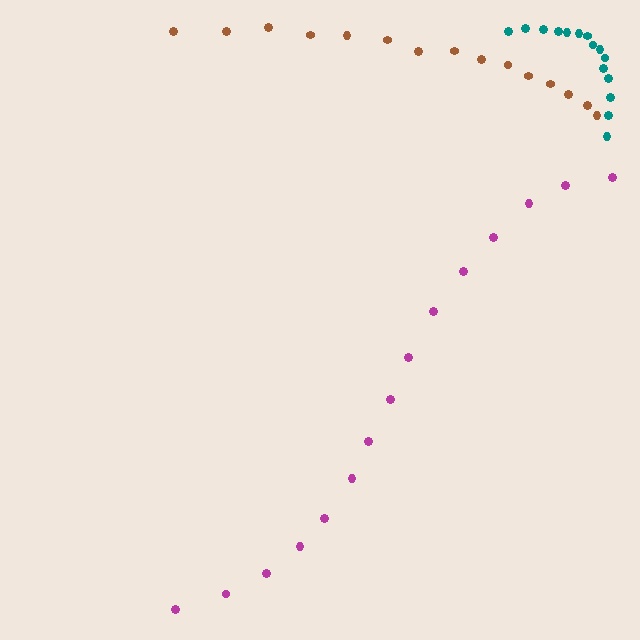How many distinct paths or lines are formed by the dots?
There are 3 distinct paths.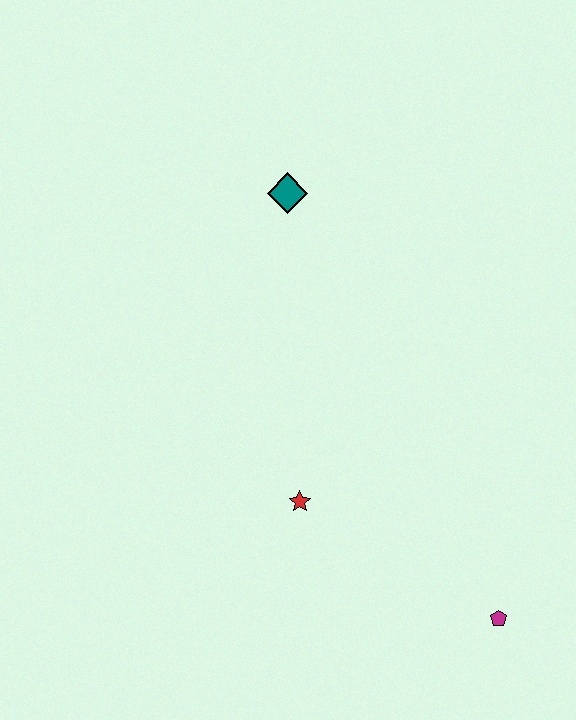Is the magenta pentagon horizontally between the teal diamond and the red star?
No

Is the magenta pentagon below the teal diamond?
Yes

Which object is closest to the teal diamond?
The red star is closest to the teal diamond.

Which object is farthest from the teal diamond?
The magenta pentagon is farthest from the teal diamond.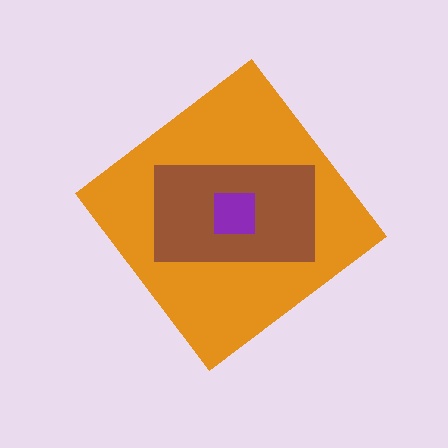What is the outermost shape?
The orange diamond.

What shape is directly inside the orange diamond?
The brown rectangle.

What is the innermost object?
The purple square.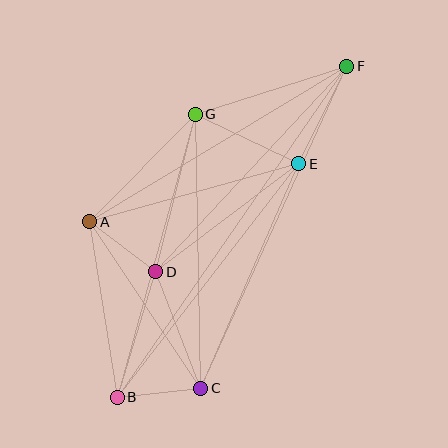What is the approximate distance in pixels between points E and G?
The distance between E and G is approximately 115 pixels.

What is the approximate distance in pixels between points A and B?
The distance between A and B is approximately 178 pixels.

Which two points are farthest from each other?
Points B and F are farthest from each other.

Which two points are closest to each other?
Points A and D are closest to each other.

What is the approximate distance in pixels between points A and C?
The distance between A and C is approximately 200 pixels.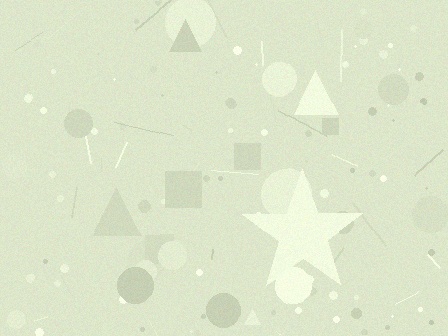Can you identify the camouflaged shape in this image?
The camouflaged shape is a star.